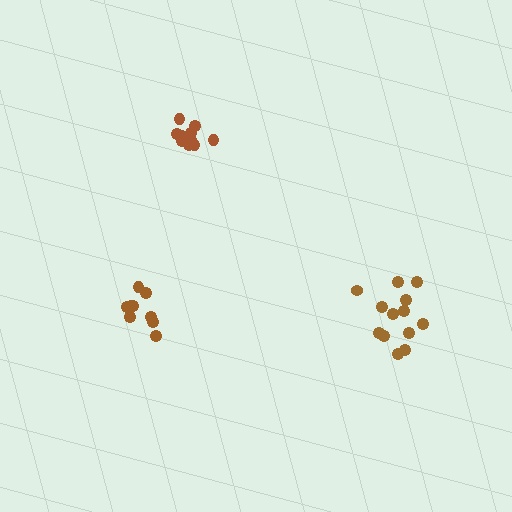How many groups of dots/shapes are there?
There are 3 groups.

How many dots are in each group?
Group 1: 13 dots, Group 2: 10 dots, Group 3: 9 dots (32 total).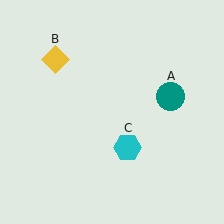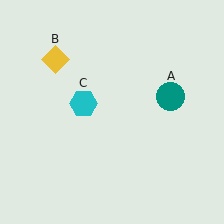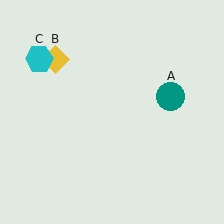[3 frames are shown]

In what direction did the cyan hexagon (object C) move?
The cyan hexagon (object C) moved up and to the left.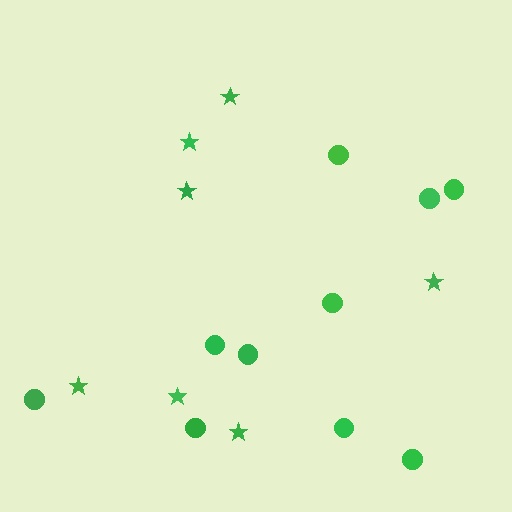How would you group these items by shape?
There are 2 groups: one group of stars (7) and one group of circles (10).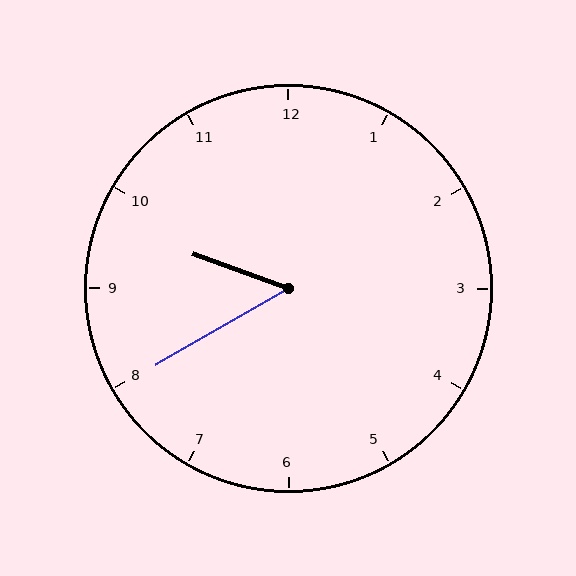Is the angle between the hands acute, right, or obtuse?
It is acute.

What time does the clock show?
9:40.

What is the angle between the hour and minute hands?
Approximately 50 degrees.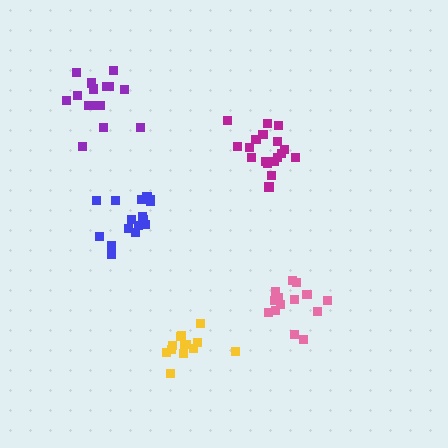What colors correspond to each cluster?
The clusters are colored: magenta, yellow, blue, purple, pink.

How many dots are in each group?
Group 1: 18 dots, Group 2: 13 dots, Group 3: 16 dots, Group 4: 16 dots, Group 5: 14 dots (77 total).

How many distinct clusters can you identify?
There are 5 distinct clusters.